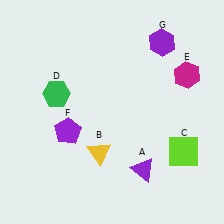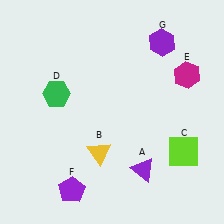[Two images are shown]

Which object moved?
The purple pentagon (F) moved down.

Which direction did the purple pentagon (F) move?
The purple pentagon (F) moved down.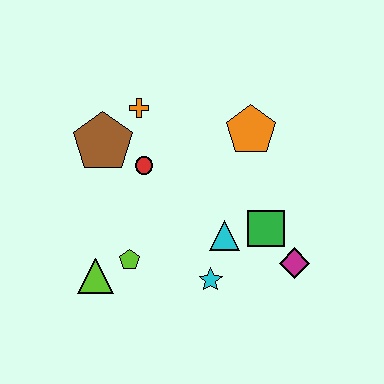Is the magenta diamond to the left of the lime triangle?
No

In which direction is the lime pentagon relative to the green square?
The lime pentagon is to the left of the green square.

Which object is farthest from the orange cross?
The magenta diamond is farthest from the orange cross.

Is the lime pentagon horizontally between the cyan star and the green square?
No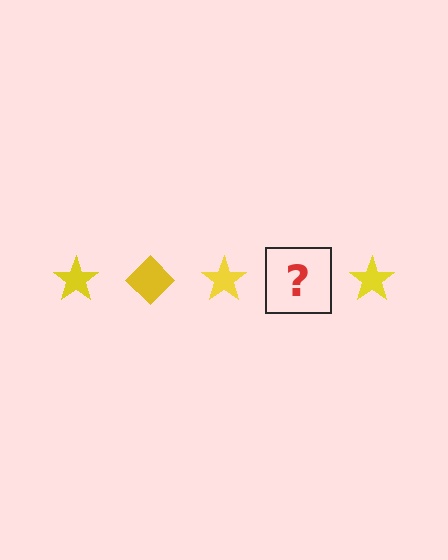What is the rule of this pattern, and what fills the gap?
The rule is that the pattern cycles through star, diamond shapes in yellow. The gap should be filled with a yellow diamond.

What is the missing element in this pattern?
The missing element is a yellow diamond.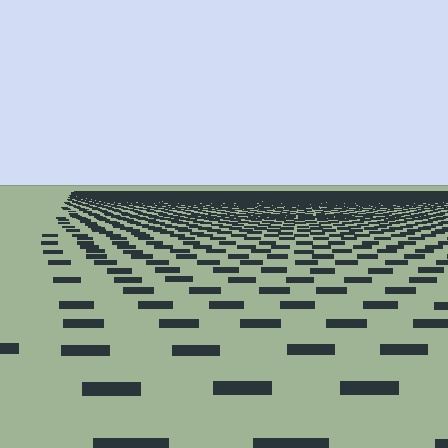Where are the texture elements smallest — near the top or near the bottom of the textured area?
Near the top.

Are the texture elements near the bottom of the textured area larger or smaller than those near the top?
Larger. Near the bottom, elements are closer to the viewer and appear at a bigger on-screen size.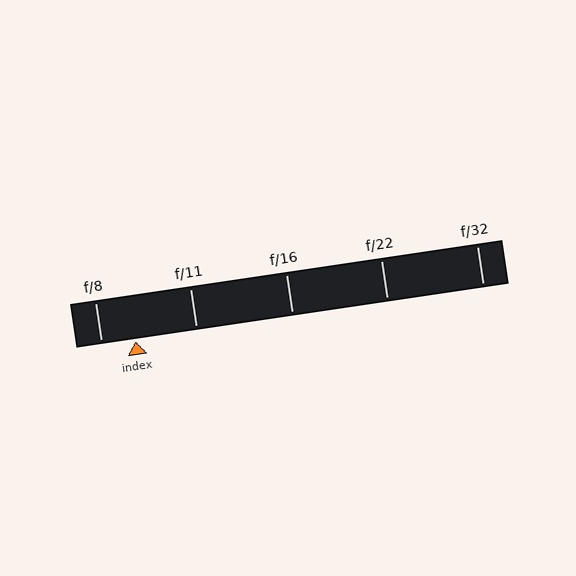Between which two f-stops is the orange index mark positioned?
The index mark is between f/8 and f/11.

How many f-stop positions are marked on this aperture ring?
There are 5 f-stop positions marked.